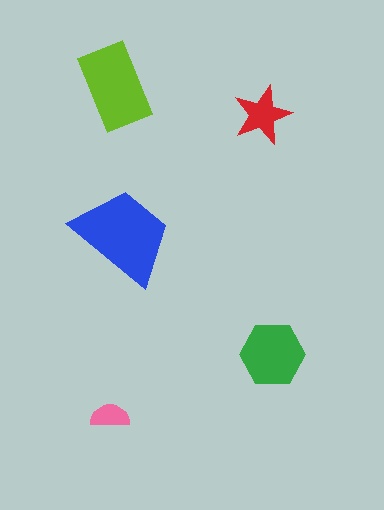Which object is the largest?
The blue trapezoid.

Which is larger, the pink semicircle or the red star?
The red star.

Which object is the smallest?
The pink semicircle.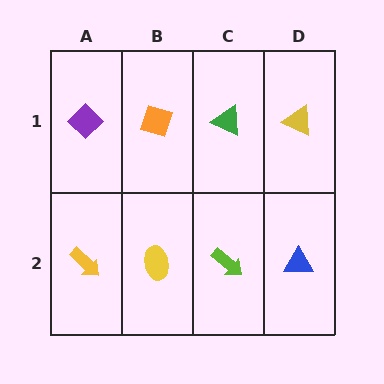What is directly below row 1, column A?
A yellow arrow.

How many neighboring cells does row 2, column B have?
3.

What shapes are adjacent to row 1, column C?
A lime arrow (row 2, column C), an orange diamond (row 1, column B), a yellow triangle (row 1, column D).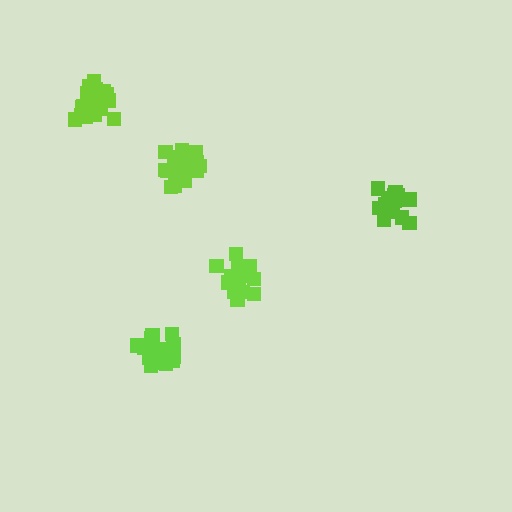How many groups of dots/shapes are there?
There are 5 groups.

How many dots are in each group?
Group 1: 16 dots, Group 2: 17 dots, Group 3: 19 dots, Group 4: 18 dots, Group 5: 18 dots (88 total).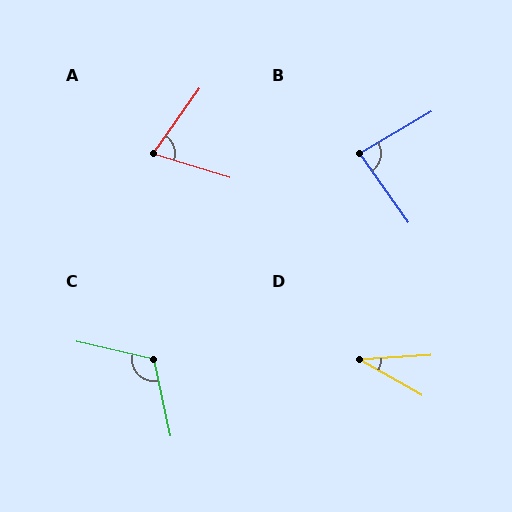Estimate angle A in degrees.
Approximately 71 degrees.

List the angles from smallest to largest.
D (33°), A (71°), B (85°), C (115°).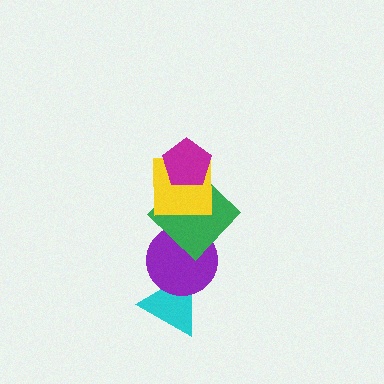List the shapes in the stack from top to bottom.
From top to bottom: the magenta pentagon, the yellow square, the green diamond, the purple circle, the cyan triangle.